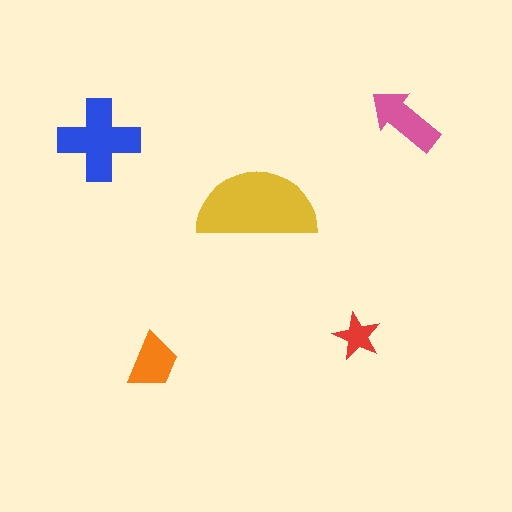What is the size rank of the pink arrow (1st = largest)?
3rd.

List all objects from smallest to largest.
The red star, the orange trapezoid, the pink arrow, the blue cross, the yellow semicircle.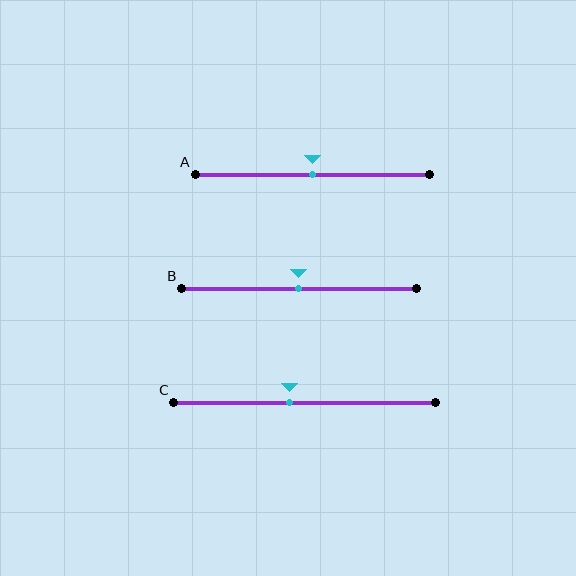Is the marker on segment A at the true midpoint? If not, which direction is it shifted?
Yes, the marker on segment A is at the true midpoint.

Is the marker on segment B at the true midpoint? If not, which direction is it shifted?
Yes, the marker on segment B is at the true midpoint.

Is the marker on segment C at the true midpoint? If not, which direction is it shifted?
No, the marker on segment C is shifted to the left by about 6% of the segment length.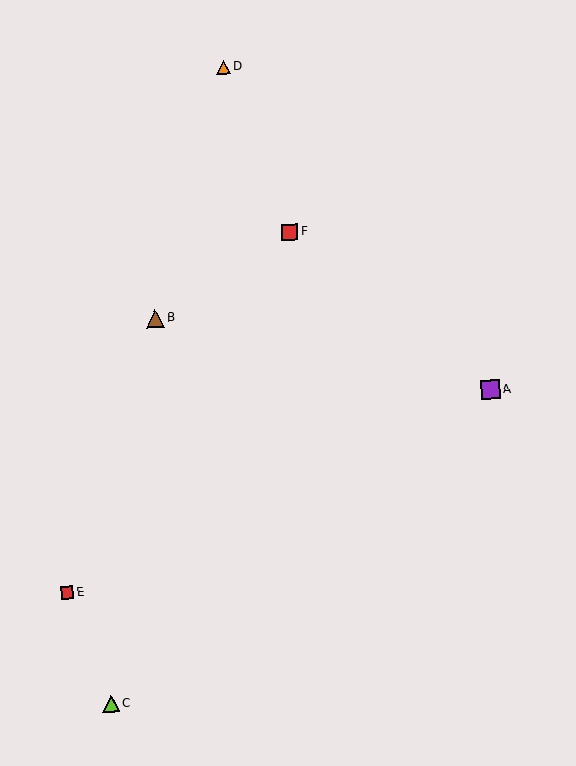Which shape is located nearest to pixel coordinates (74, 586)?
The red square (labeled E) at (67, 593) is nearest to that location.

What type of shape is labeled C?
Shape C is a lime triangle.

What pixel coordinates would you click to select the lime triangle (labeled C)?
Click at (111, 703) to select the lime triangle C.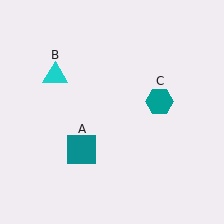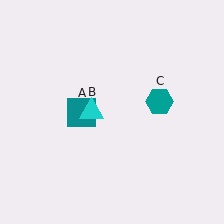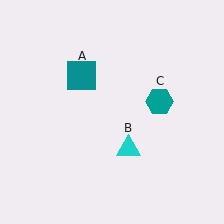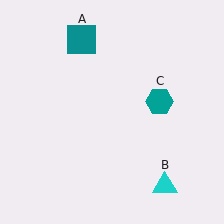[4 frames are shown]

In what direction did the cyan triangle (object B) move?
The cyan triangle (object B) moved down and to the right.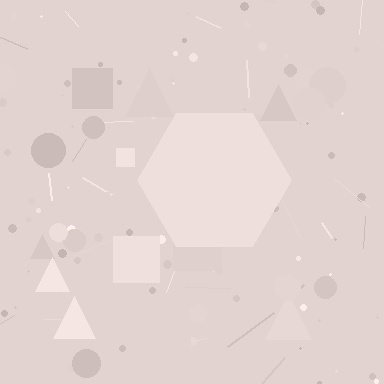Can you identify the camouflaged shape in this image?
The camouflaged shape is a hexagon.